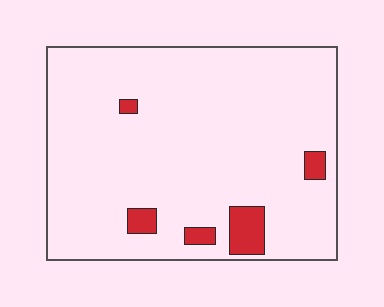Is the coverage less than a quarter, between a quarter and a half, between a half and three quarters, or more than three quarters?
Less than a quarter.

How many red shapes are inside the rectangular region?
5.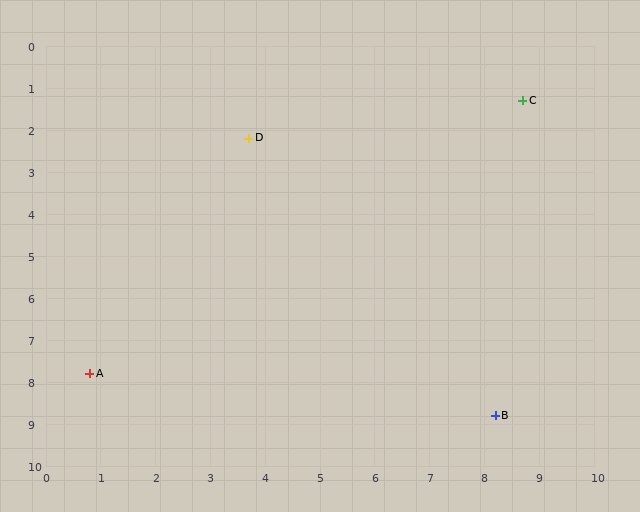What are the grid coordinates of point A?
Point A is at approximately (0.8, 7.8).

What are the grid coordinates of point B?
Point B is at approximately (8.2, 8.8).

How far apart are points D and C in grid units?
Points D and C are about 5.1 grid units apart.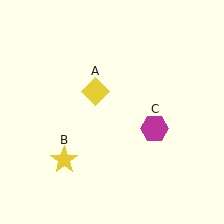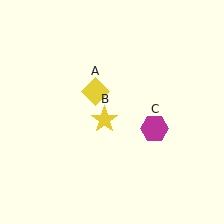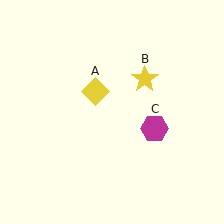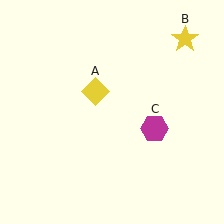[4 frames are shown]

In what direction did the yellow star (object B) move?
The yellow star (object B) moved up and to the right.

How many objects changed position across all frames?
1 object changed position: yellow star (object B).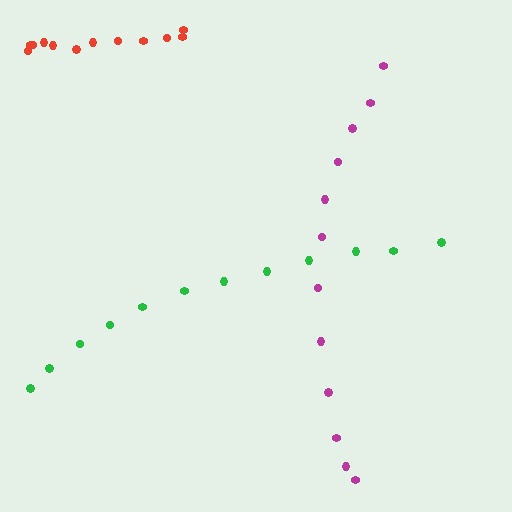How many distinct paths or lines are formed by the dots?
There are 3 distinct paths.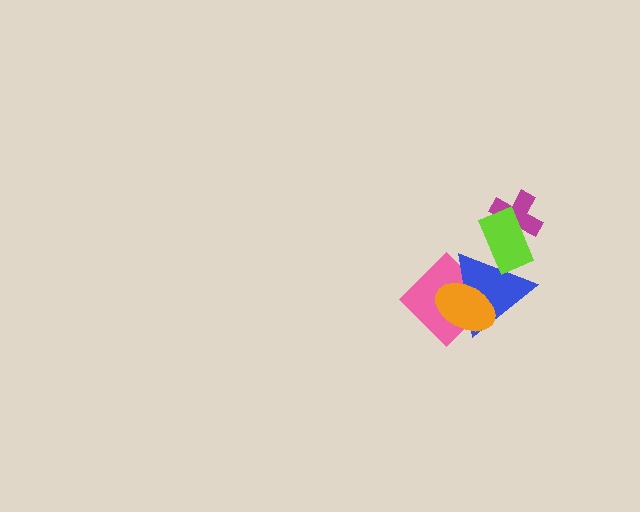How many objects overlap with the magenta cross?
1 object overlaps with the magenta cross.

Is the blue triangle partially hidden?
Yes, it is partially covered by another shape.